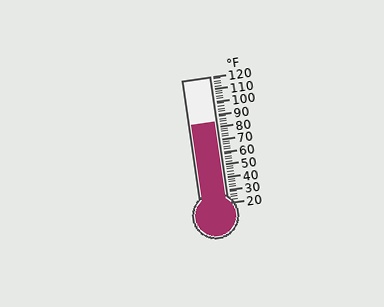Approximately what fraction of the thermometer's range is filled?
The thermometer is filled to approximately 65% of its range.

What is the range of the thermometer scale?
The thermometer scale ranges from 20°F to 120°F.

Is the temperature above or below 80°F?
The temperature is above 80°F.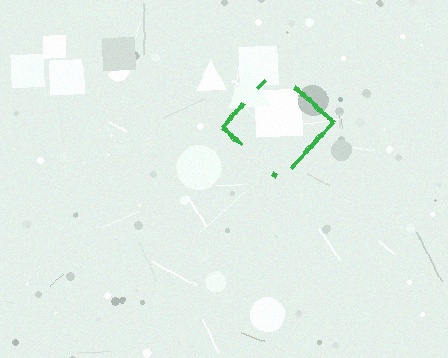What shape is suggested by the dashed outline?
The dashed outline suggests a diamond.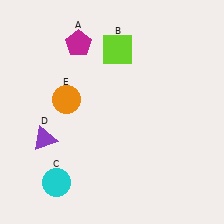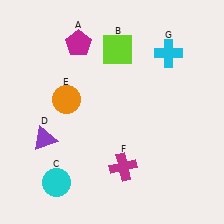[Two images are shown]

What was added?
A magenta cross (F), a cyan cross (G) were added in Image 2.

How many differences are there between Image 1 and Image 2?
There are 2 differences between the two images.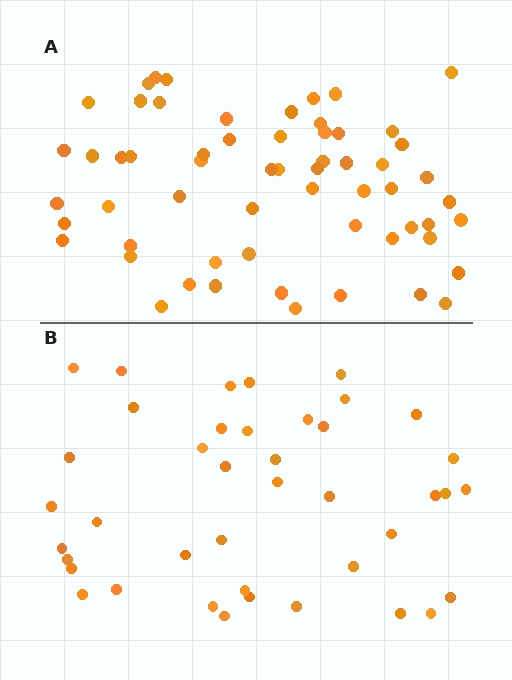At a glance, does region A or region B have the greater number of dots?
Region A (the top region) has more dots.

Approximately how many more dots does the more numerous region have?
Region A has approximately 20 more dots than region B.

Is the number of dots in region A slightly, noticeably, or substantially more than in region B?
Region A has substantially more. The ratio is roughly 1.5 to 1.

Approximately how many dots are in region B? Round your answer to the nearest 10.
About 40 dots. (The exact count is 41, which rounds to 40.)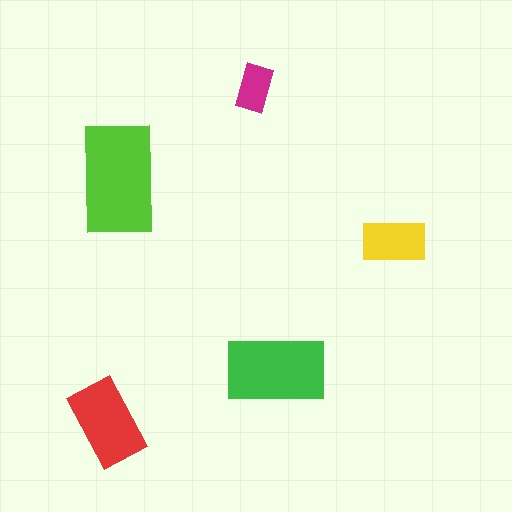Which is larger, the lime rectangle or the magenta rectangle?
The lime one.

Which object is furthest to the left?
The red rectangle is leftmost.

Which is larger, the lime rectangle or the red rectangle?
The lime one.